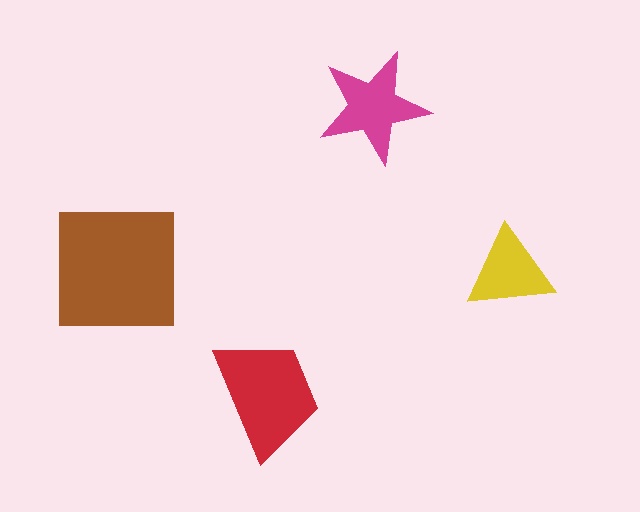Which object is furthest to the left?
The brown square is leftmost.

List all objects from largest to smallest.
The brown square, the red trapezoid, the magenta star, the yellow triangle.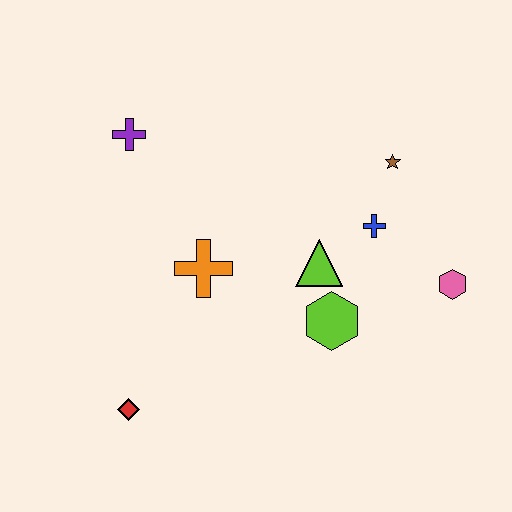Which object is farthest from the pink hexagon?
The purple cross is farthest from the pink hexagon.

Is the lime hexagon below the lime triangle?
Yes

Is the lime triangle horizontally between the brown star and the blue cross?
No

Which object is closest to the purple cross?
The orange cross is closest to the purple cross.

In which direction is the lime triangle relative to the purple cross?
The lime triangle is to the right of the purple cross.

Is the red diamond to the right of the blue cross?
No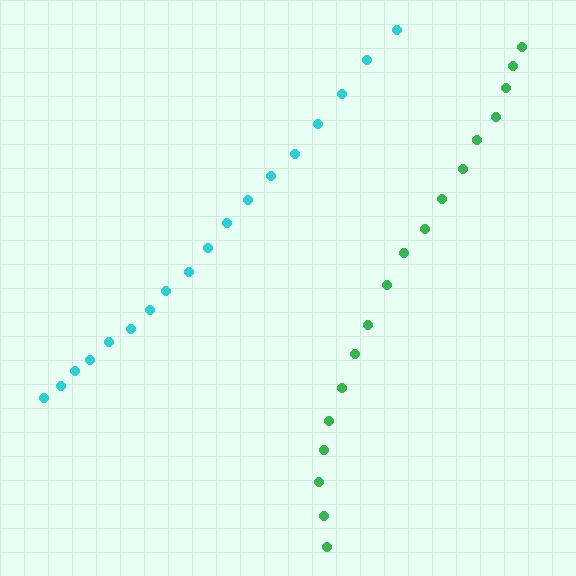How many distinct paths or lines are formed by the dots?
There are 2 distinct paths.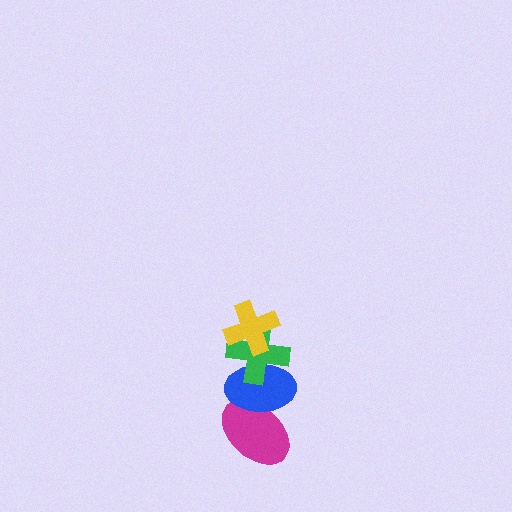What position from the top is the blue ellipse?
The blue ellipse is 3rd from the top.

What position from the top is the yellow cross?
The yellow cross is 1st from the top.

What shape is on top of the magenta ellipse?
The blue ellipse is on top of the magenta ellipse.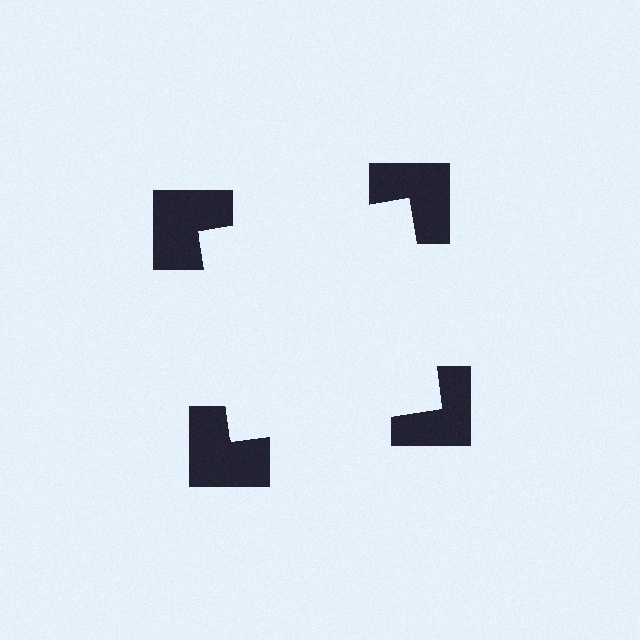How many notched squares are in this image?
There are 4 — one at each vertex of the illusory square.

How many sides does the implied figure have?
4 sides.